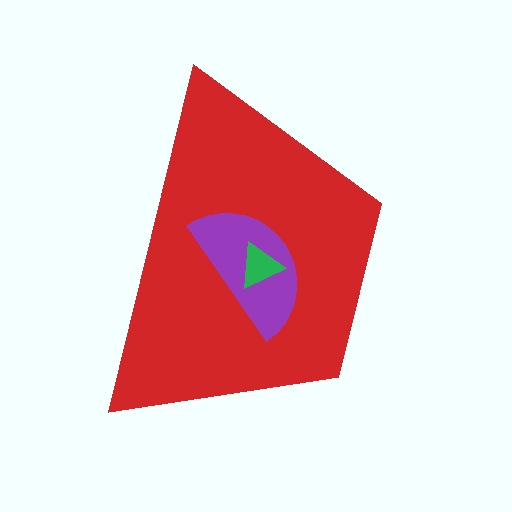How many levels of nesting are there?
3.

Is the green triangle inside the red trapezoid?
Yes.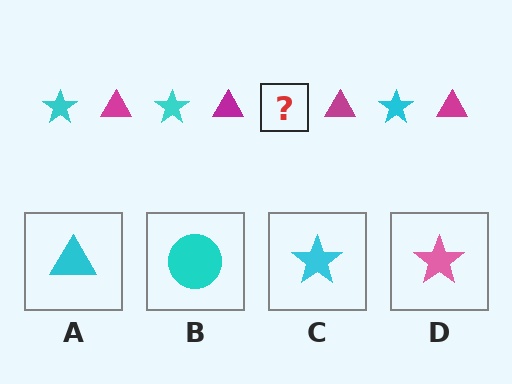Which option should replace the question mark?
Option C.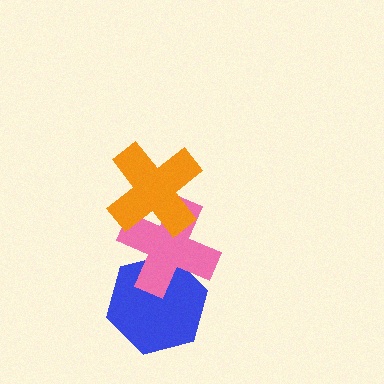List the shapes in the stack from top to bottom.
From top to bottom: the orange cross, the pink cross, the blue hexagon.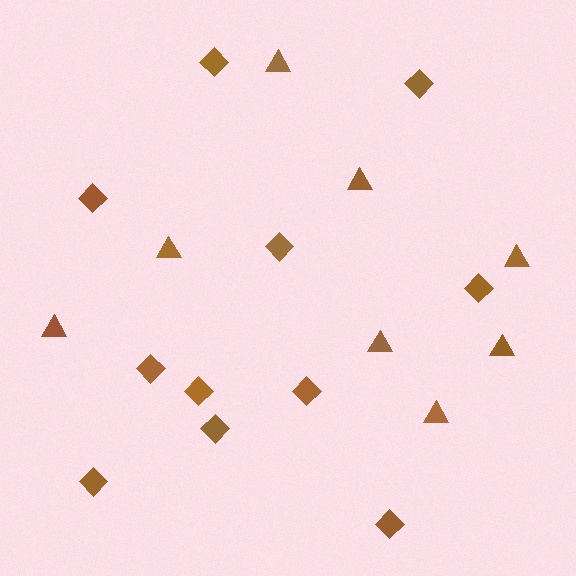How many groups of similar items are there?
There are 2 groups: one group of diamonds (11) and one group of triangles (8).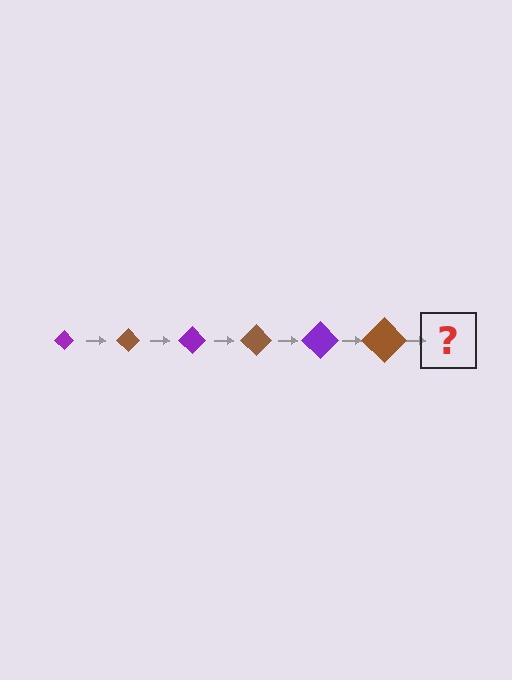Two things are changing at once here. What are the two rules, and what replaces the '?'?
The two rules are that the diamond grows larger each step and the color cycles through purple and brown. The '?' should be a purple diamond, larger than the previous one.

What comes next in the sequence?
The next element should be a purple diamond, larger than the previous one.